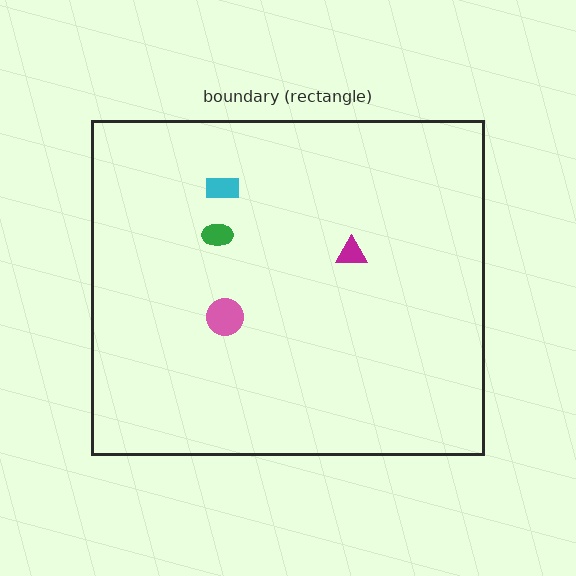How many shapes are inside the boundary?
4 inside, 0 outside.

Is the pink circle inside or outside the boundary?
Inside.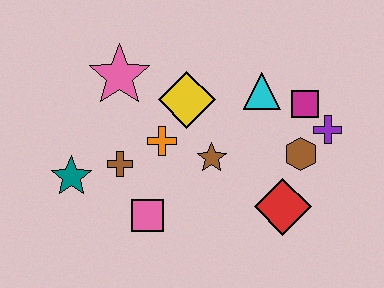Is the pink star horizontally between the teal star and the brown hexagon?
Yes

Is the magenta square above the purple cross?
Yes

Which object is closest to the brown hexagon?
The purple cross is closest to the brown hexagon.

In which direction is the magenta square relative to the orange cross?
The magenta square is to the right of the orange cross.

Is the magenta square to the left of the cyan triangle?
No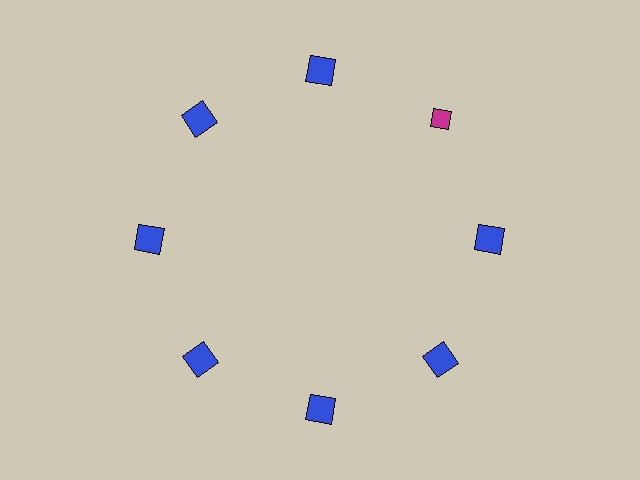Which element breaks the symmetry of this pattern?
The magenta diamond at roughly the 2 o'clock position breaks the symmetry. All other shapes are blue squares.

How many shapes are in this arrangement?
There are 8 shapes arranged in a ring pattern.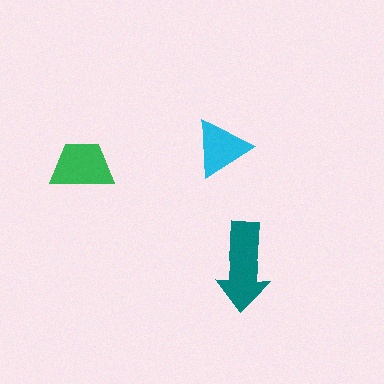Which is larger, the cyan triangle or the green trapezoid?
The green trapezoid.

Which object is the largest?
The teal arrow.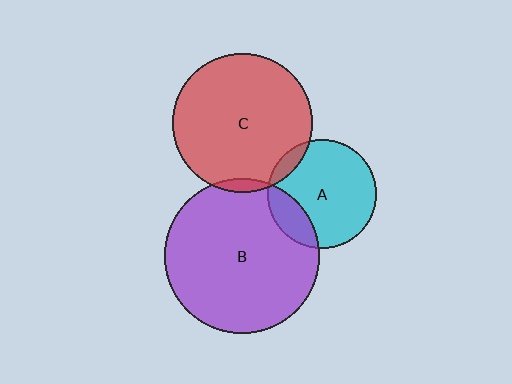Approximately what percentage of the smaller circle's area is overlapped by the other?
Approximately 5%.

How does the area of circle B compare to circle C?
Approximately 1.2 times.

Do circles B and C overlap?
Yes.